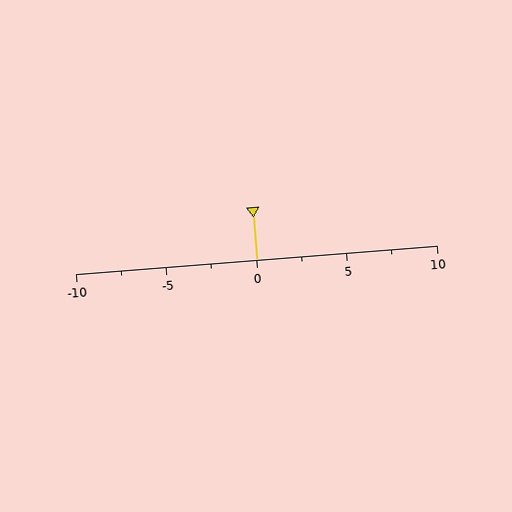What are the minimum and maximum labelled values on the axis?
The axis runs from -10 to 10.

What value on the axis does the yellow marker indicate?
The marker indicates approximately 0.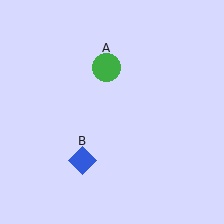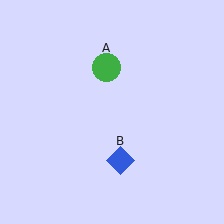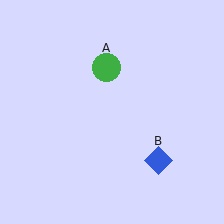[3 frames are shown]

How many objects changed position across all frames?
1 object changed position: blue diamond (object B).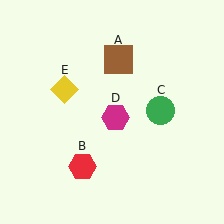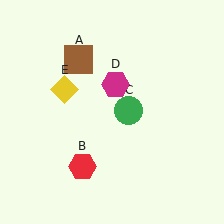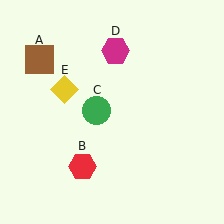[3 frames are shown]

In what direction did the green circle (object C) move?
The green circle (object C) moved left.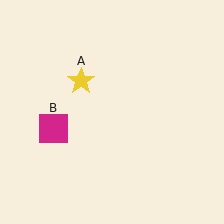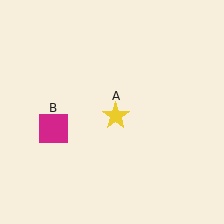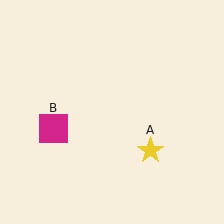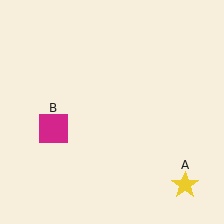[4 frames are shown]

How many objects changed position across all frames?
1 object changed position: yellow star (object A).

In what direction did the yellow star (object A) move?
The yellow star (object A) moved down and to the right.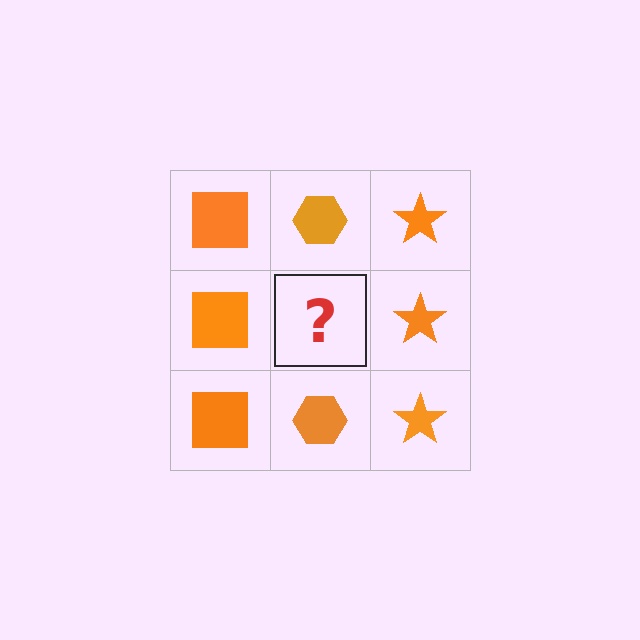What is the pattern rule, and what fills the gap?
The rule is that each column has a consistent shape. The gap should be filled with an orange hexagon.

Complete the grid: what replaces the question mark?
The question mark should be replaced with an orange hexagon.